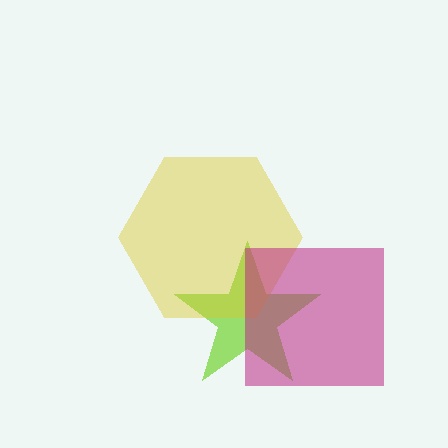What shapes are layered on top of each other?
The layered shapes are: a lime star, a yellow hexagon, a magenta square.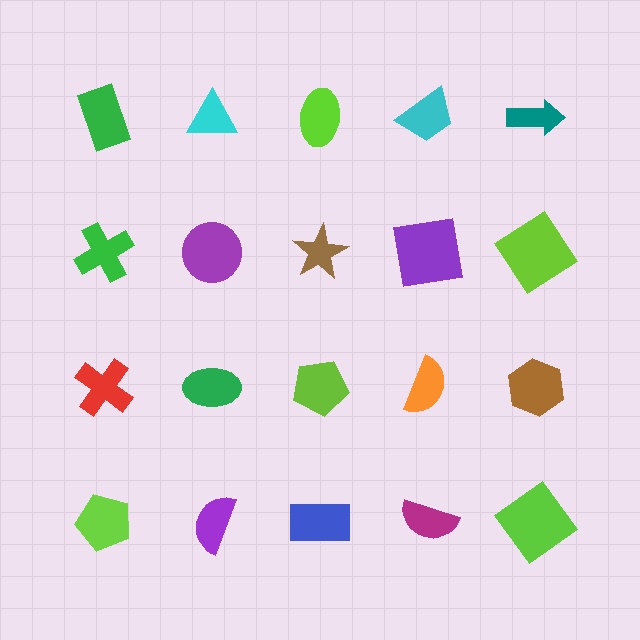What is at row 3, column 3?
A lime pentagon.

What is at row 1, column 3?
A lime ellipse.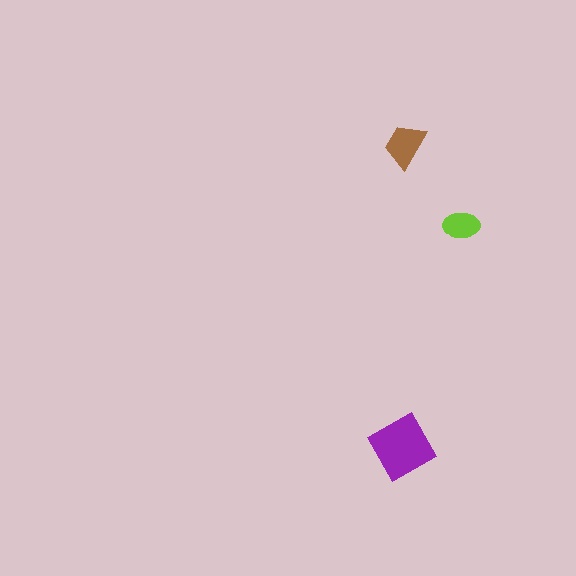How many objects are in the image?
There are 3 objects in the image.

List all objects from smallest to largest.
The lime ellipse, the brown trapezoid, the purple square.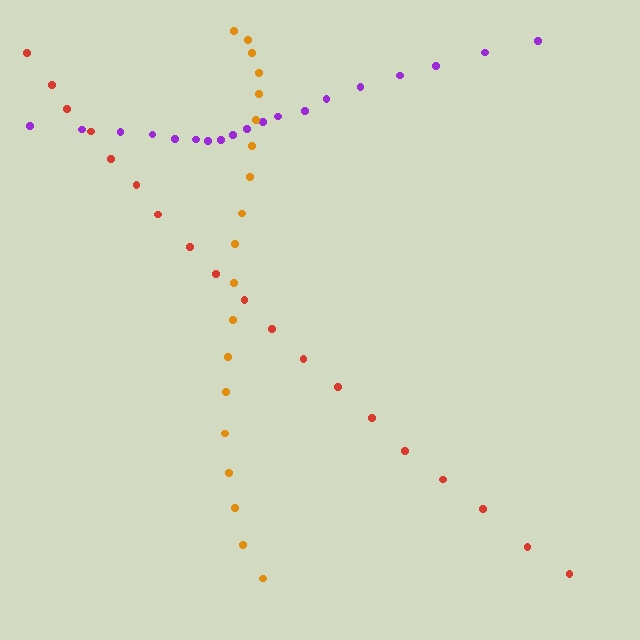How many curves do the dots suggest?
There are 3 distinct paths.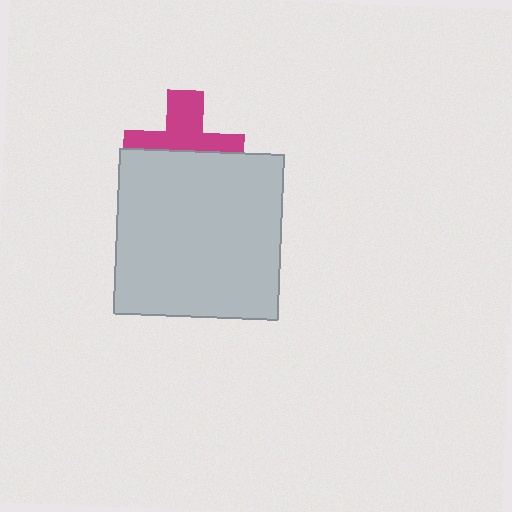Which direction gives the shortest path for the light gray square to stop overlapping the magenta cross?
Moving down gives the shortest separation.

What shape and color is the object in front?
The object in front is a light gray square.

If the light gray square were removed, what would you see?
You would see the complete magenta cross.